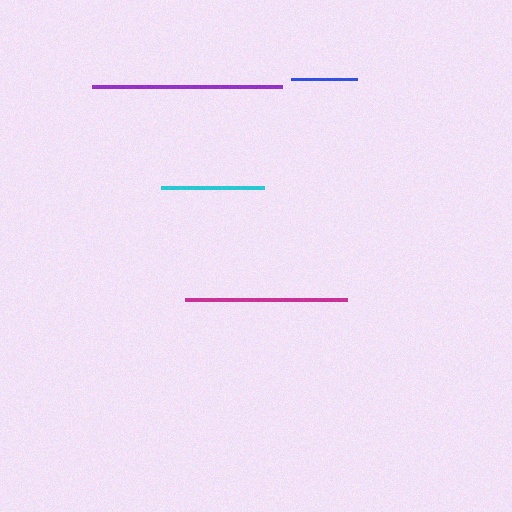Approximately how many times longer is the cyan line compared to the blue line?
The cyan line is approximately 1.6 times the length of the blue line.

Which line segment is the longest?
The purple line is the longest at approximately 190 pixels.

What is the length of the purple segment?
The purple segment is approximately 190 pixels long.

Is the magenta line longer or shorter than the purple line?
The purple line is longer than the magenta line.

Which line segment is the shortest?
The blue line is the shortest at approximately 66 pixels.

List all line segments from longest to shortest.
From longest to shortest: purple, magenta, cyan, blue.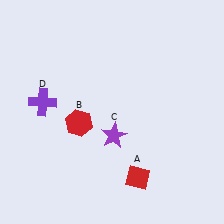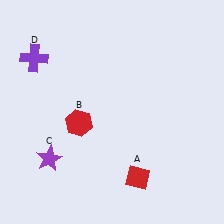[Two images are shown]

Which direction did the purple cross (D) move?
The purple cross (D) moved up.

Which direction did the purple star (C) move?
The purple star (C) moved left.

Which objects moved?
The objects that moved are: the purple star (C), the purple cross (D).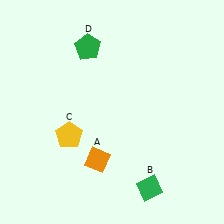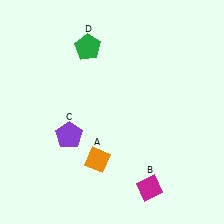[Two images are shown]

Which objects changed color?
B changed from green to magenta. C changed from yellow to purple.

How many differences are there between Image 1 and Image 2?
There are 2 differences between the two images.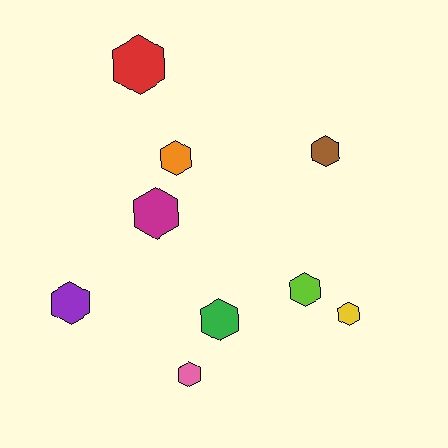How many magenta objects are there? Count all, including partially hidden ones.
There is 1 magenta object.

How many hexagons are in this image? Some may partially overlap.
There are 9 hexagons.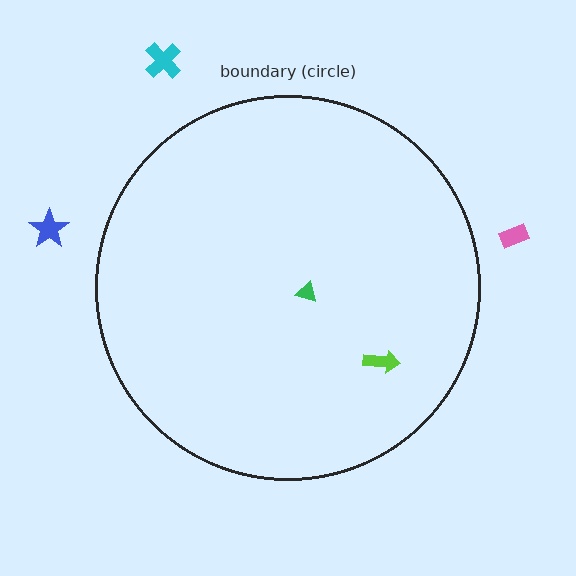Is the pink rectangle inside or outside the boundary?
Outside.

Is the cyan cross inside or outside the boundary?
Outside.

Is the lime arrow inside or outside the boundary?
Inside.